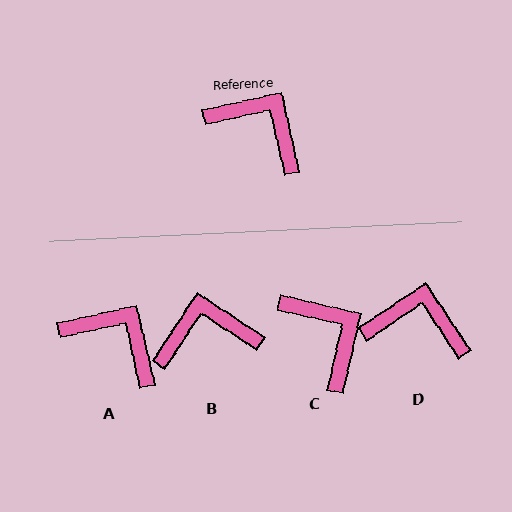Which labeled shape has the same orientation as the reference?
A.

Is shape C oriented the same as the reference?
No, it is off by about 25 degrees.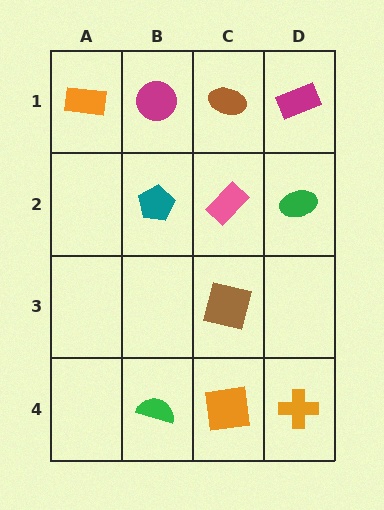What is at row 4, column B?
A green semicircle.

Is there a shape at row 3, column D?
No, that cell is empty.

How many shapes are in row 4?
3 shapes.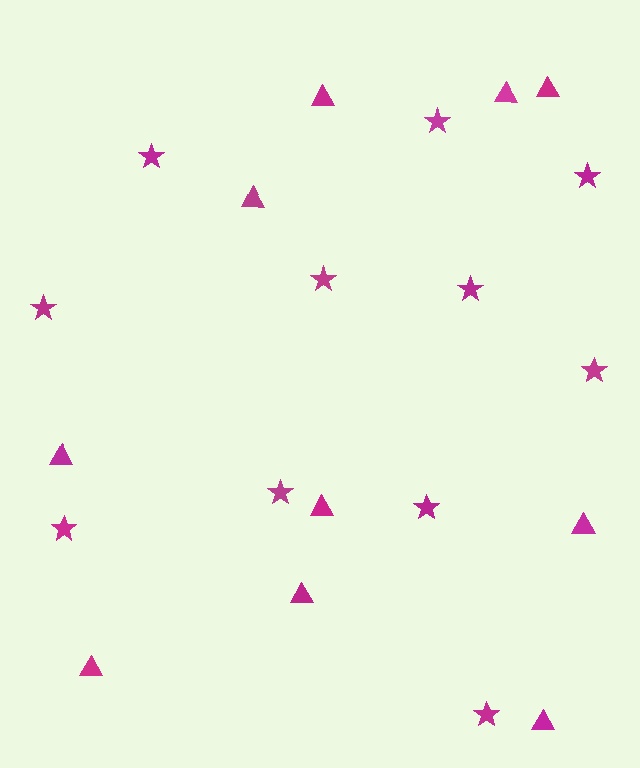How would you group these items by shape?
There are 2 groups: one group of triangles (10) and one group of stars (11).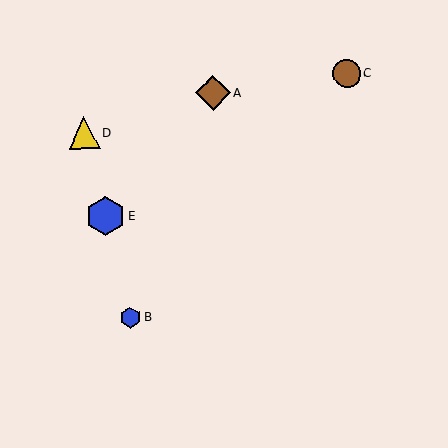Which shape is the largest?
The blue hexagon (labeled E) is the largest.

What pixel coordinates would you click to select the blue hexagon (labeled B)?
Click at (130, 317) to select the blue hexagon B.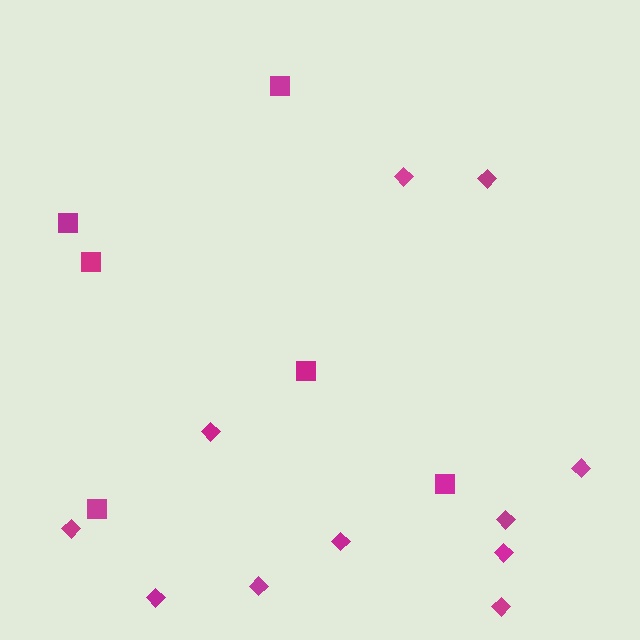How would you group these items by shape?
There are 2 groups: one group of diamonds (11) and one group of squares (6).